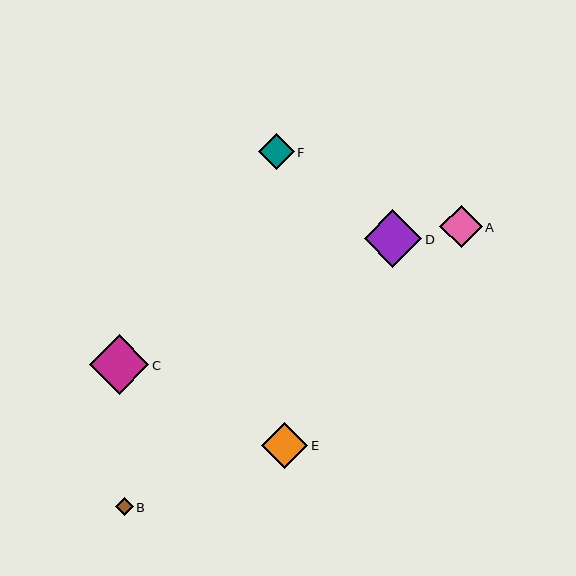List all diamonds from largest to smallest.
From largest to smallest: C, D, E, A, F, B.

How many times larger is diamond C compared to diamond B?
Diamond C is approximately 3.4 times the size of diamond B.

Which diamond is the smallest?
Diamond B is the smallest with a size of approximately 18 pixels.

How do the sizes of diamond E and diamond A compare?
Diamond E and diamond A are approximately the same size.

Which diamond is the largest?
Diamond C is the largest with a size of approximately 60 pixels.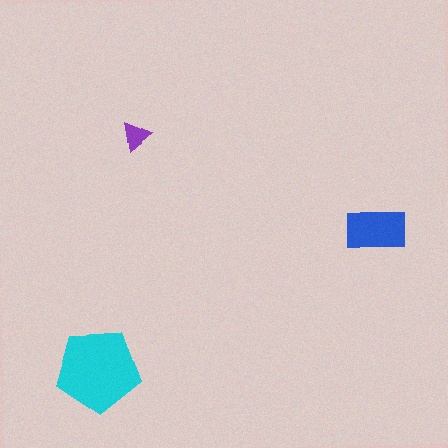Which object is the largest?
The cyan pentagon.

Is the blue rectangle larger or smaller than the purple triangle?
Larger.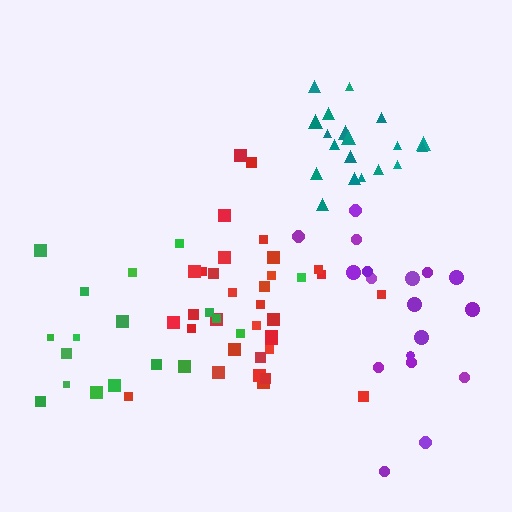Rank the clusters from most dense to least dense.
teal, red, green, purple.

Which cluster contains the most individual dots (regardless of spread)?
Red (33).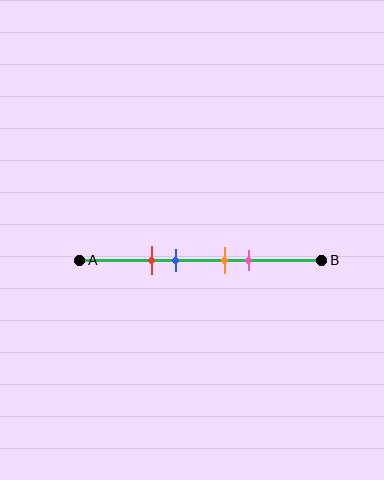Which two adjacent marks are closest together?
The orange and pink marks are the closest adjacent pair.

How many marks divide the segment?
There are 4 marks dividing the segment.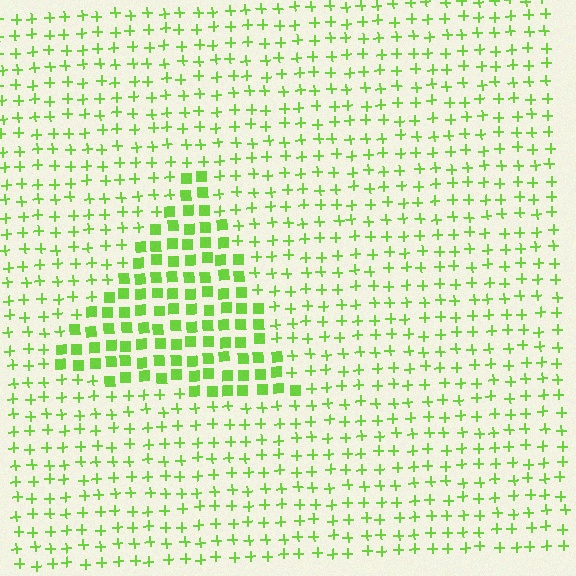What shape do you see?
I see a triangle.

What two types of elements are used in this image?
The image uses squares inside the triangle region and plus signs outside it.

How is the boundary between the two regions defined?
The boundary is defined by a change in element shape: squares inside vs. plus signs outside. All elements share the same color and spacing.